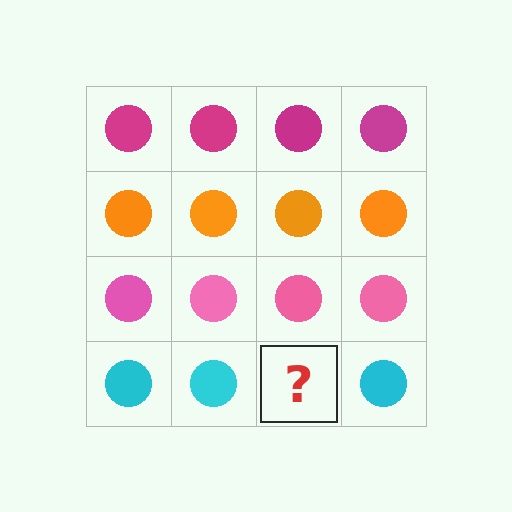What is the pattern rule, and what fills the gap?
The rule is that each row has a consistent color. The gap should be filled with a cyan circle.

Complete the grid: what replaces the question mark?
The question mark should be replaced with a cyan circle.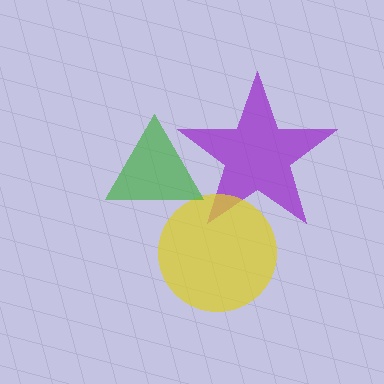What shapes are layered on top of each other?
The layered shapes are: a purple star, a yellow circle, a green triangle.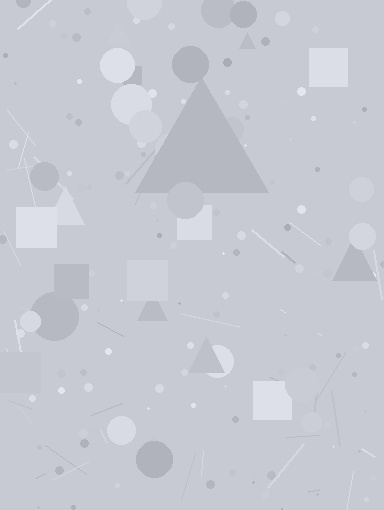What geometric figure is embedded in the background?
A triangle is embedded in the background.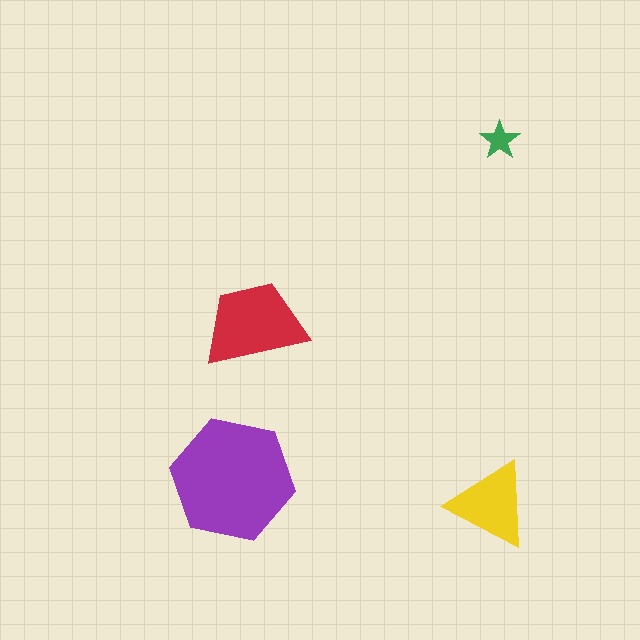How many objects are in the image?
There are 4 objects in the image.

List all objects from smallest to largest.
The green star, the yellow triangle, the red trapezoid, the purple hexagon.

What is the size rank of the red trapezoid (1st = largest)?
2nd.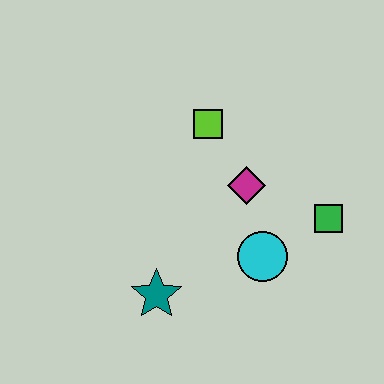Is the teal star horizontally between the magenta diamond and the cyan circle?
No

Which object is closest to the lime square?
The magenta diamond is closest to the lime square.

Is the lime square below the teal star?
No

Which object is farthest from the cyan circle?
The lime square is farthest from the cyan circle.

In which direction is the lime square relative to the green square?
The lime square is to the left of the green square.